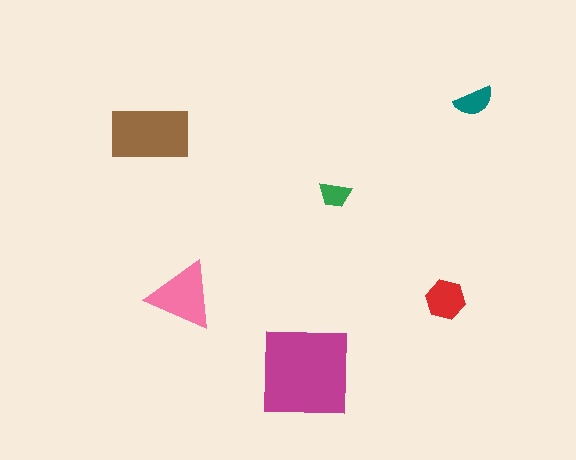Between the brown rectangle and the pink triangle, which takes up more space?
The brown rectangle.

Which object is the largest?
The magenta square.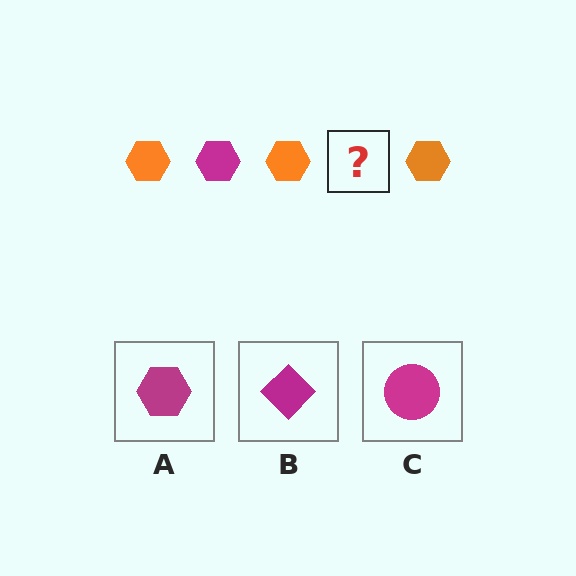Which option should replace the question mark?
Option A.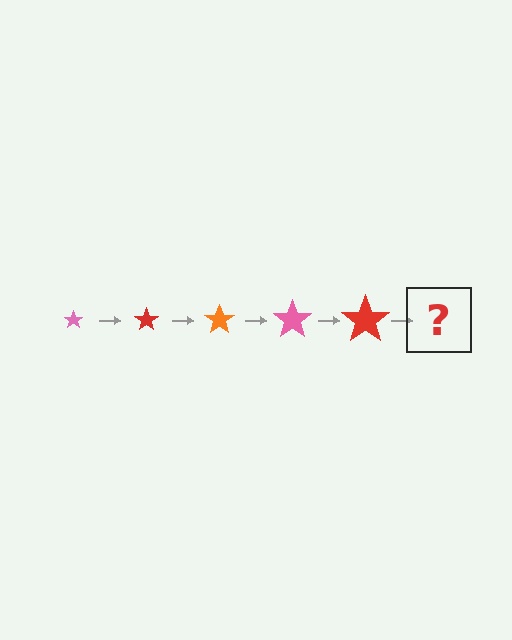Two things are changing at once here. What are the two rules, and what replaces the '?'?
The two rules are that the star grows larger each step and the color cycles through pink, red, and orange. The '?' should be an orange star, larger than the previous one.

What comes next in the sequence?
The next element should be an orange star, larger than the previous one.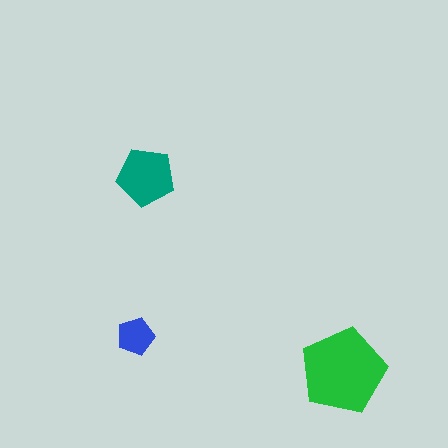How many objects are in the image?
There are 3 objects in the image.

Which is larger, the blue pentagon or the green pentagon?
The green one.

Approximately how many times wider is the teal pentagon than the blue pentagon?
About 1.5 times wider.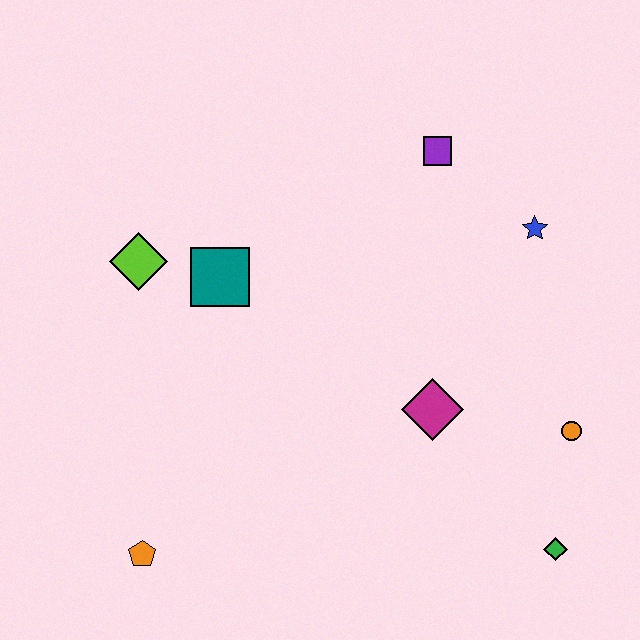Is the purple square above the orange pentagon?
Yes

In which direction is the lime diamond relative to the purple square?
The lime diamond is to the left of the purple square.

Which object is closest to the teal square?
The lime diamond is closest to the teal square.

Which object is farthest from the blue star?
The orange pentagon is farthest from the blue star.